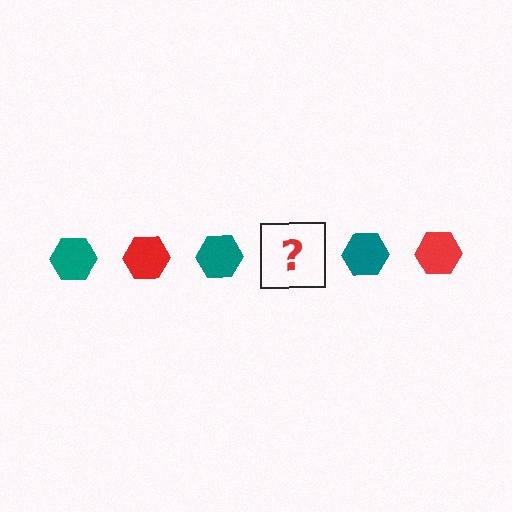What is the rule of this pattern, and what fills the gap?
The rule is that the pattern cycles through teal, red hexagons. The gap should be filled with a red hexagon.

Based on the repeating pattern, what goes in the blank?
The blank should be a red hexagon.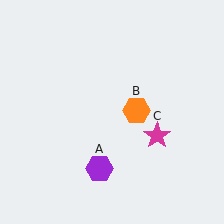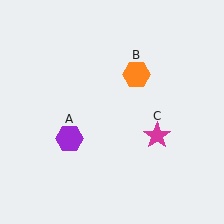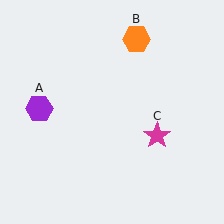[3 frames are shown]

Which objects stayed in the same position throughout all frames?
Magenta star (object C) remained stationary.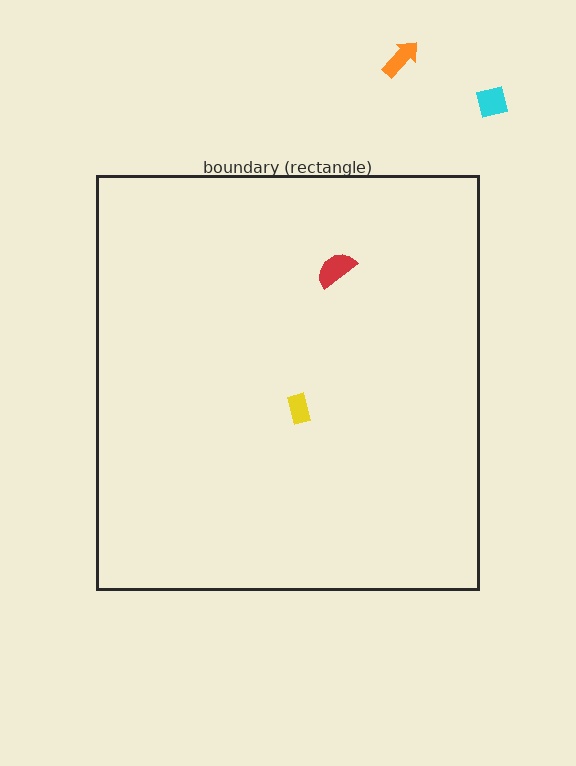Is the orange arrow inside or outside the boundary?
Outside.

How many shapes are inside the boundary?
2 inside, 2 outside.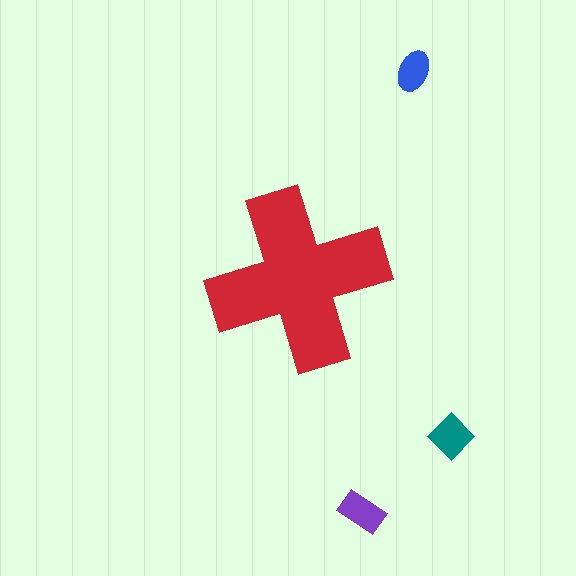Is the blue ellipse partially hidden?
No, the blue ellipse is fully visible.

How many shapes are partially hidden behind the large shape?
0 shapes are partially hidden.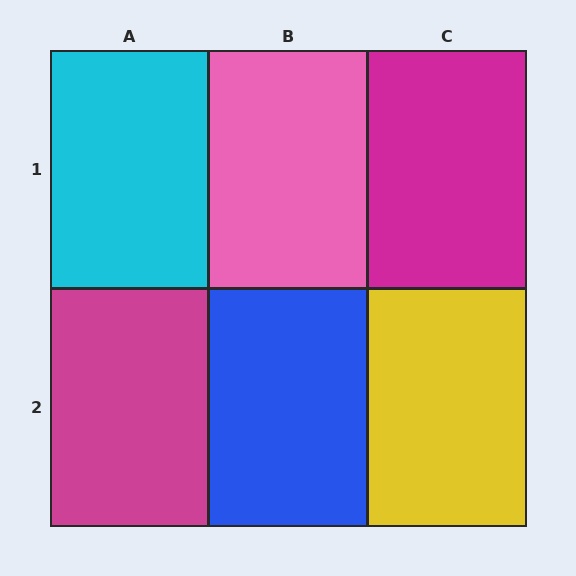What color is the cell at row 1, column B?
Pink.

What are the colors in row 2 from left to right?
Magenta, blue, yellow.